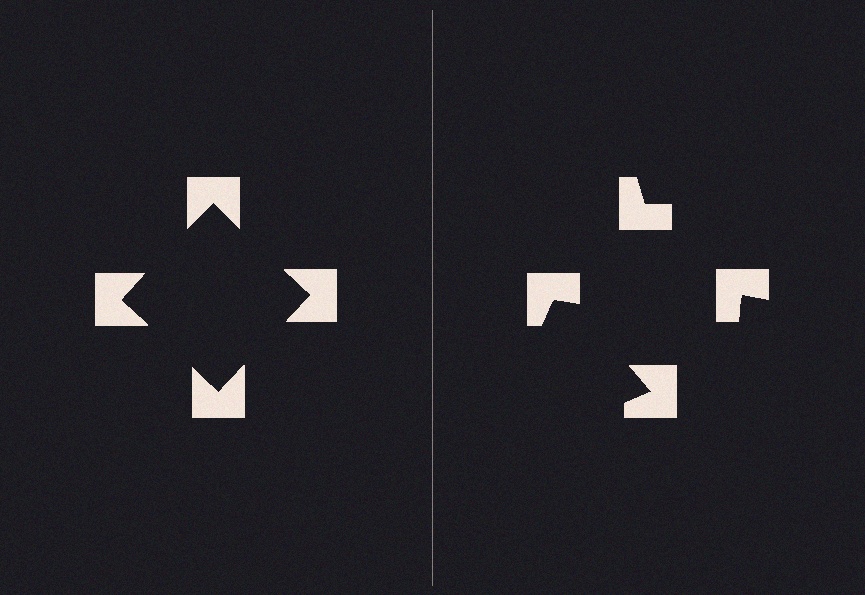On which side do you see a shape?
An illusory square appears on the left side. On the right side the wedge cuts are rotated, so no coherent shape forms.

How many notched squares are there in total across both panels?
8 — 4 on each side.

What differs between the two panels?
The notched squares are positioned identically on both sides; only the wedge orientations differ. On the left they align to a square; on the right they are misaligned.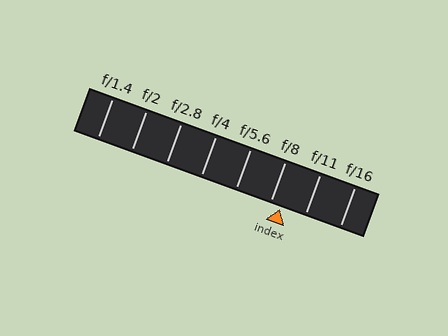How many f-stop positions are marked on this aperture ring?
There are 8 f-stop positions marked.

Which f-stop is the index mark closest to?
The index mark is closest to f/8.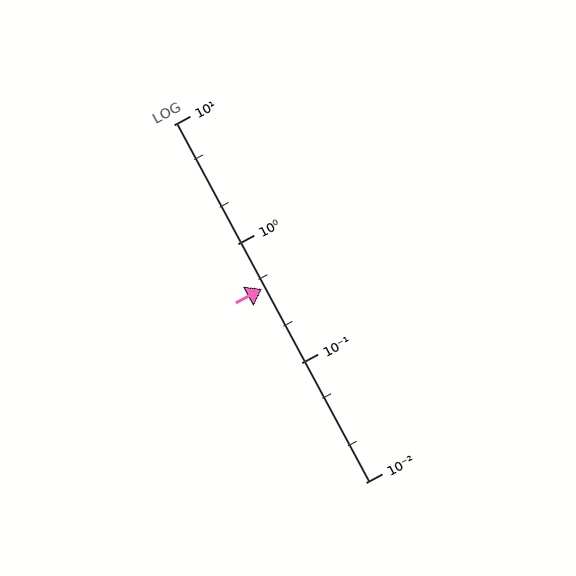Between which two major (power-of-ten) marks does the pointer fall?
The pointer is between 0.1 and 1.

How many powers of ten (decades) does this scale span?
The scale spans 3 decades, from 0.01 to 10.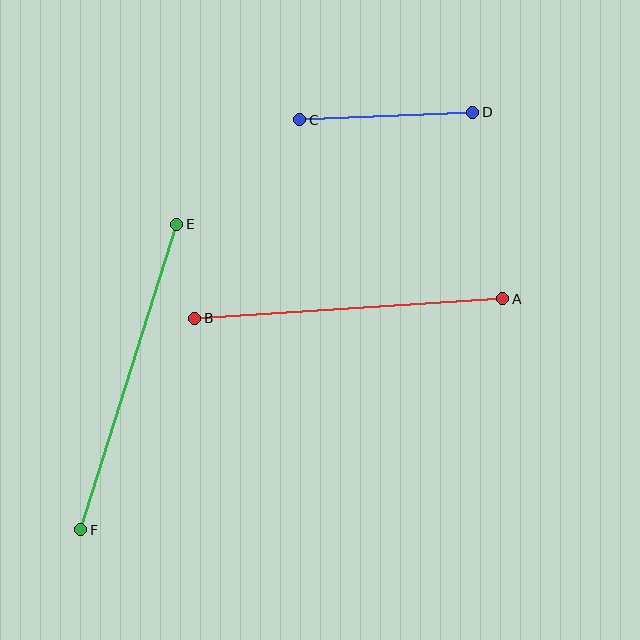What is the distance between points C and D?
The distance is approximately 173 pixels.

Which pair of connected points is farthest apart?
Points E and F are farthest apart.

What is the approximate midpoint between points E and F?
The midpoint is at approximately (129, 377) pixels.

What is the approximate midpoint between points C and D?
The midpoint is at approximately (386, 116) pixels.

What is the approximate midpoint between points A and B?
The midpoint is at approximately (349, 309) pixels.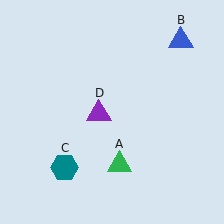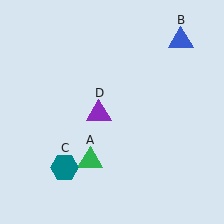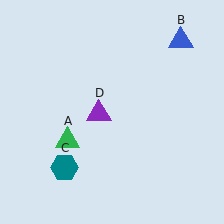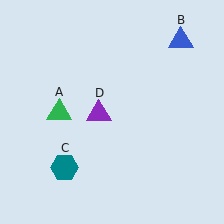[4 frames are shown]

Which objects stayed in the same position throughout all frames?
Blue triangle (object B) and teal hexagon (object C) and purple triangle (object D) remained stationary.